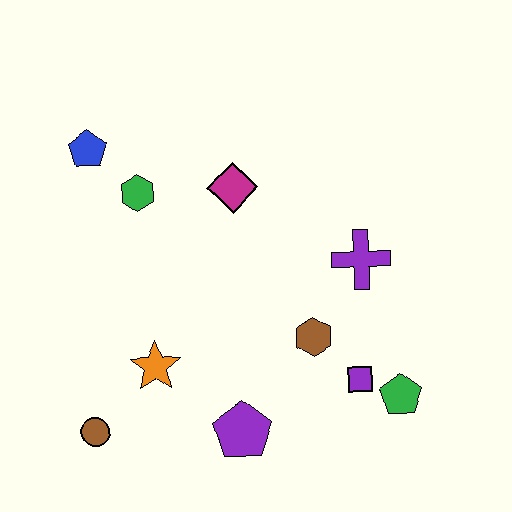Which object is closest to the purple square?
The green pentagon is closest to the purple square.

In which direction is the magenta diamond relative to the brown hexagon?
The magenta diamond is above the brown hexagon.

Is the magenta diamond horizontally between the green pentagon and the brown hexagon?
No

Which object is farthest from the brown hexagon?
The blue pentagon is farthest from the brown hexagon.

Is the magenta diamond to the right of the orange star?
Yes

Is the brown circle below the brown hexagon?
Yes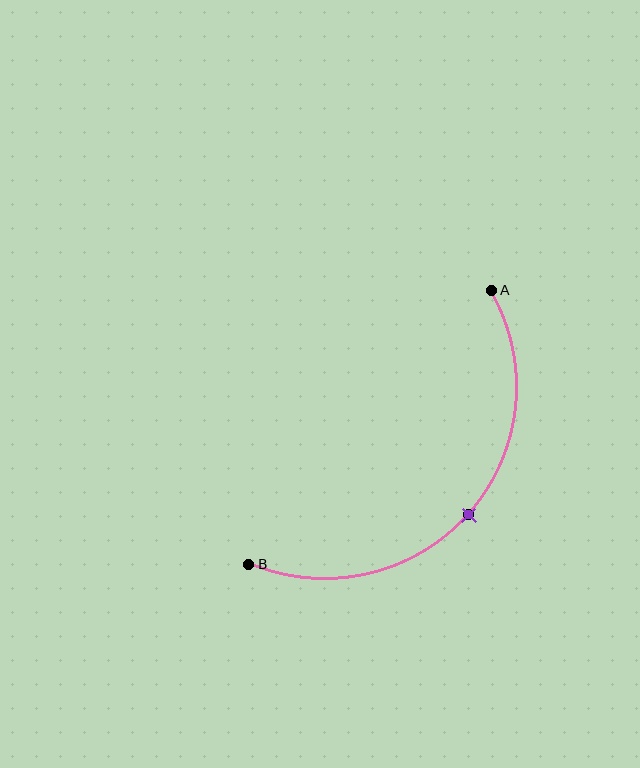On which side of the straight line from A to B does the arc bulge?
The arc bulges below and to the right of the straight line connecting A and B.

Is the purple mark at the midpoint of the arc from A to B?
Yes. The purple mark lies on the arc at equal arc-length from both A and B — it is the arc midpoint.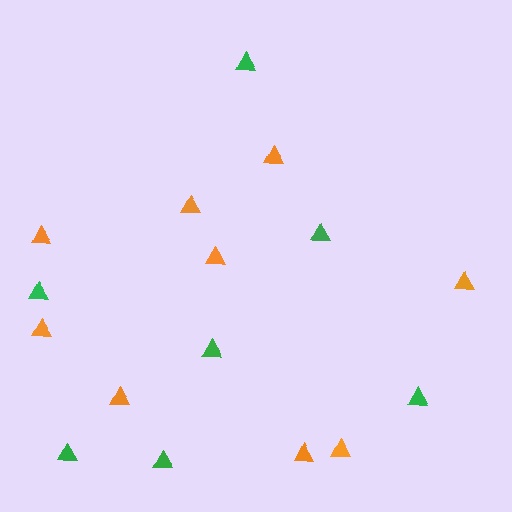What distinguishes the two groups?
There are 2 groups: one group of orange triangles (9) and one group of green triangles (7).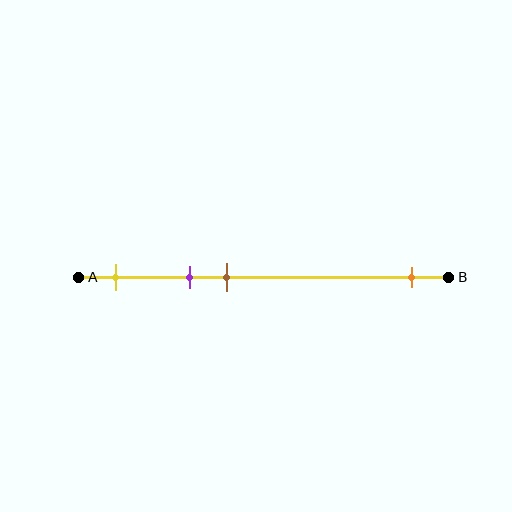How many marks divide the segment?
There are 4 marks dividing the segment.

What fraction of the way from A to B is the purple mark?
The purple mark is approximately 30% (0.3) of the way from A to B.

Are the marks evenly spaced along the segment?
No, the marks are not evenly spaced.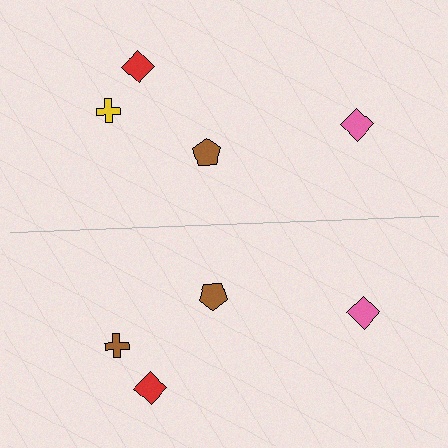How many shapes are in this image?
There are 8 shapes in this image.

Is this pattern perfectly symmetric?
No, the pattern is not perfectly symmetric. The brown cross on the bottom side breaks the symmetry — its mirror counterpart is yellow.